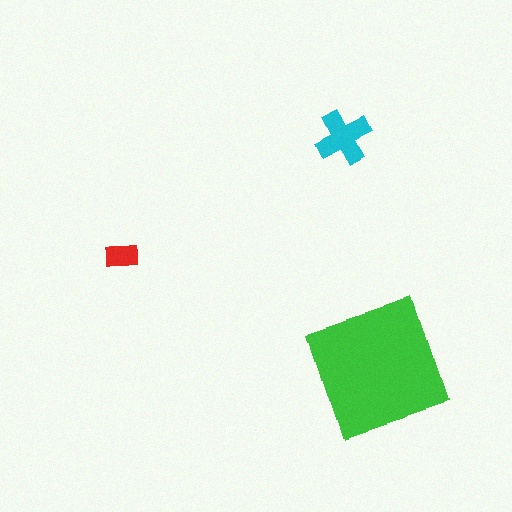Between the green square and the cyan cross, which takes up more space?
The green square.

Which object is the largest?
The green square.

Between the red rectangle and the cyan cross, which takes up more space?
The cyan cross.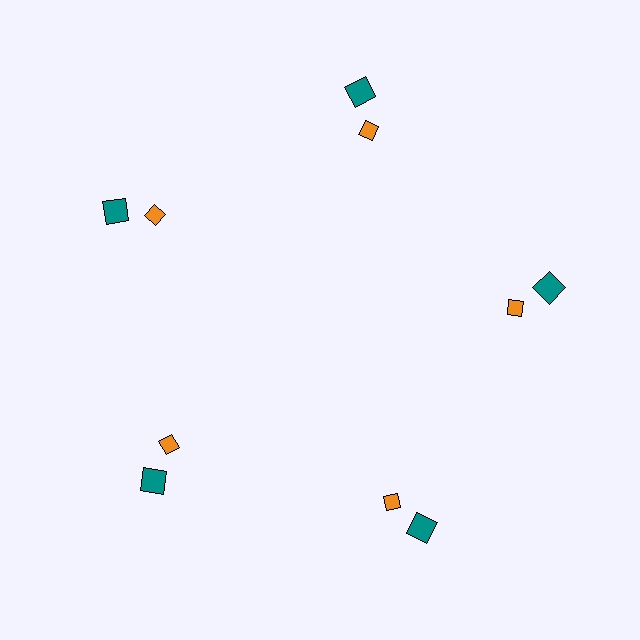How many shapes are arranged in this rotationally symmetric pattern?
There are 10 shapes, arranged in 5 groups of 2.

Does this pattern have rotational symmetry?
Yes, this pattern has 5-fold rotational symmetry. It looks the same after rotating 72 degrees around the center.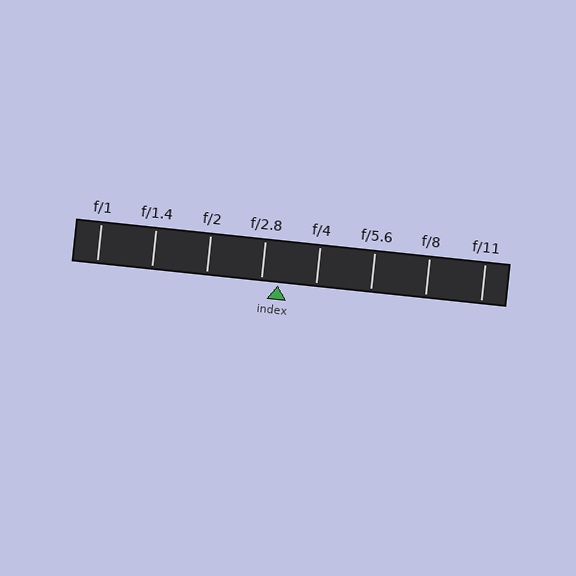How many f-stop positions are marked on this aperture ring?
There are 8 f-stop positions marked.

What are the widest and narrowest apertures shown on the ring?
The widest aperture shown is f/1 and the narrowest is f/11.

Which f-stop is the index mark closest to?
The index mark is closest to f/2.8.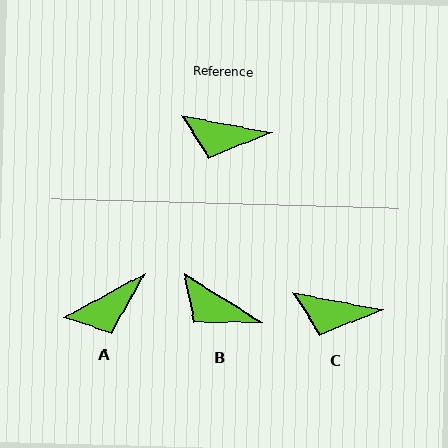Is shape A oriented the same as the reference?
No, it is off by about 39 degrees.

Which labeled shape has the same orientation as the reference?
C.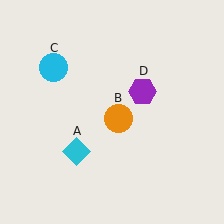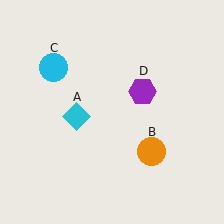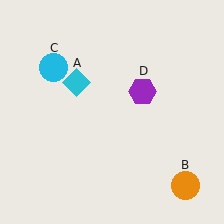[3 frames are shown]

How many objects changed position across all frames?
2 objects changed position: cyan diamond (object A), orange circle (object B).